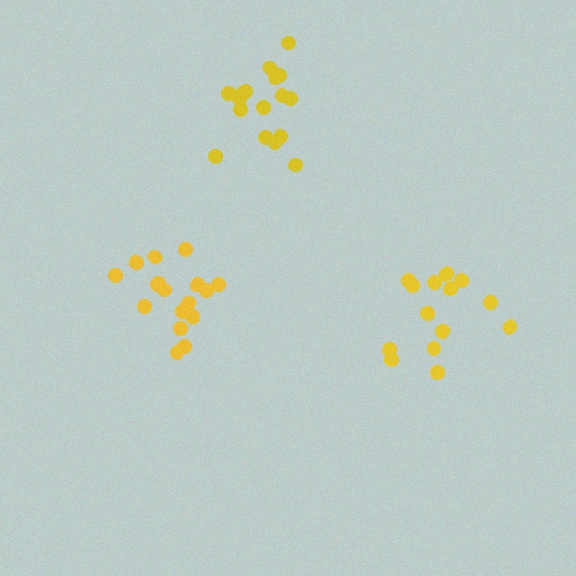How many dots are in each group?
Group 1: 14 dots, Group 2: 17 dots, Group 3: 17 dots (48 total).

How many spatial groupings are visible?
There are 3 spatial groupings.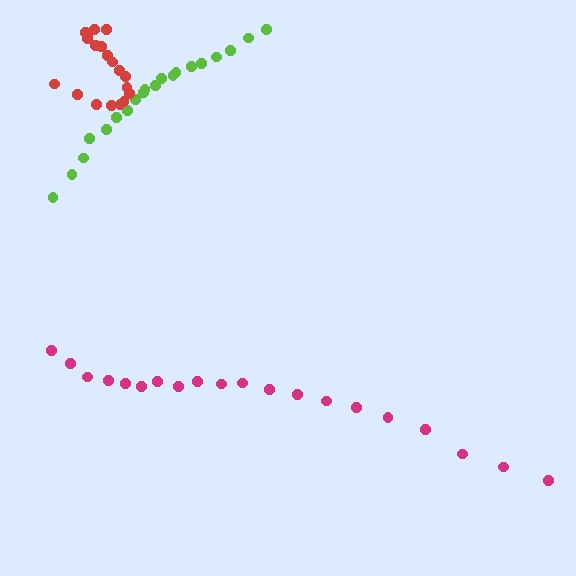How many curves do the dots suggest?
There are 3 distinct paths.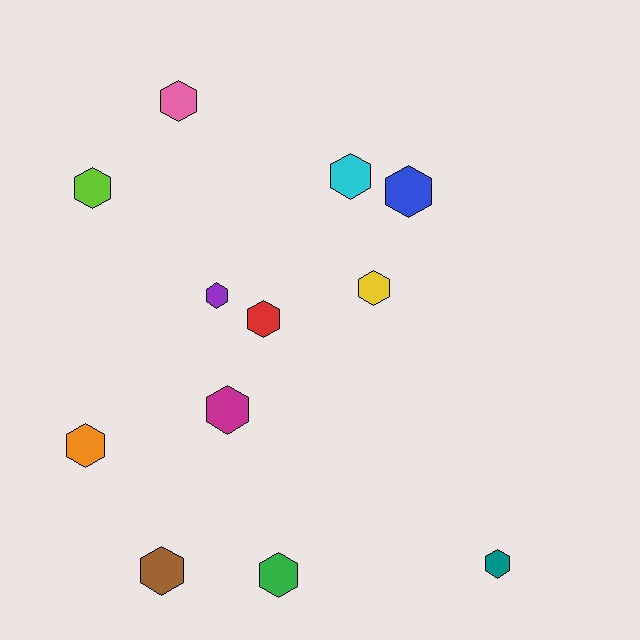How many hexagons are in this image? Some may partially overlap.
There are 12 hexagons.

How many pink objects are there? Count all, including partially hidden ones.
There is 1 pink object.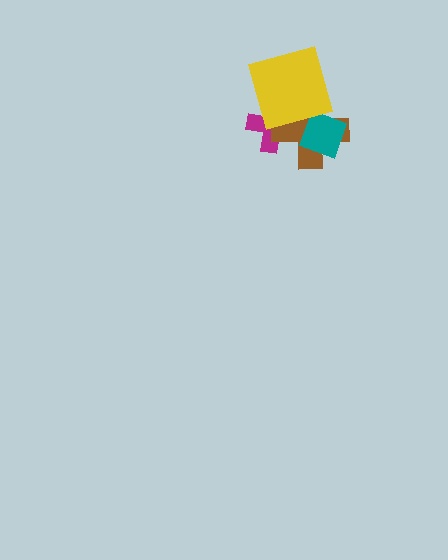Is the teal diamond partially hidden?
Yes, it is partially covered by another shape.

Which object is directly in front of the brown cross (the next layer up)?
The teal diamond is directly in front of the brown cross.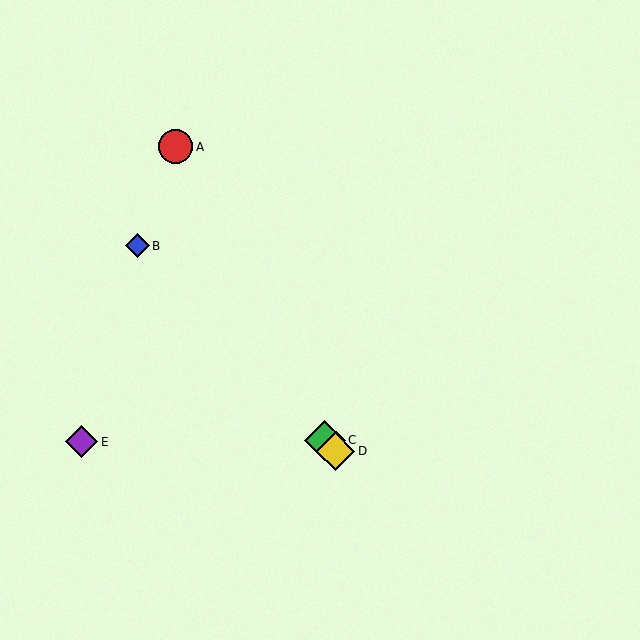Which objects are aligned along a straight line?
Objects B, C, D are aligned along a straight line.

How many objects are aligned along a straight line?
3 objects (B, C, D) are aligned along a straight line.